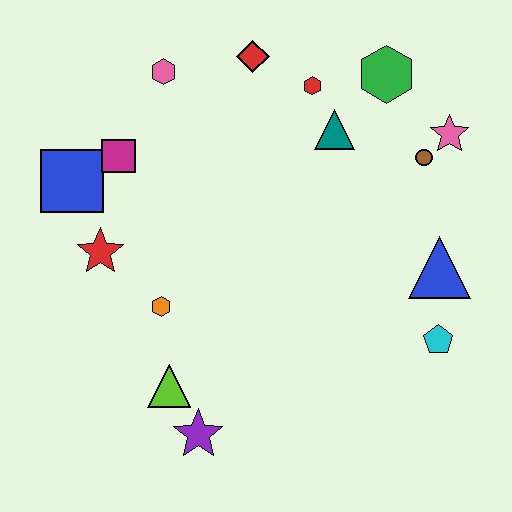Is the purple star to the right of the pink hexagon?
Yes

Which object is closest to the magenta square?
The blue square is closest to the magenta square.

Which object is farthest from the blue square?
The cyan pentagon is farthest from the blue square.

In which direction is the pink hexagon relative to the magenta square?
The pink hexagon is above the magenta square.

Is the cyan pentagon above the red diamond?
No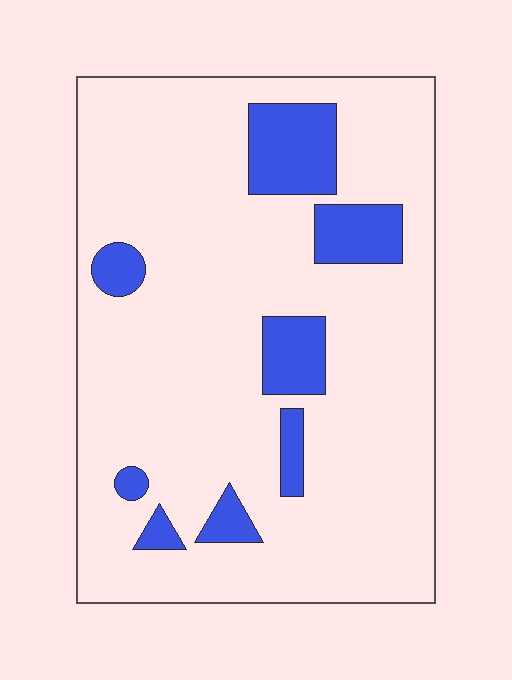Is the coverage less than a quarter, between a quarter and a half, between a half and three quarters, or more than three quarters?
Less than a quarter.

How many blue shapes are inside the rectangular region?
8.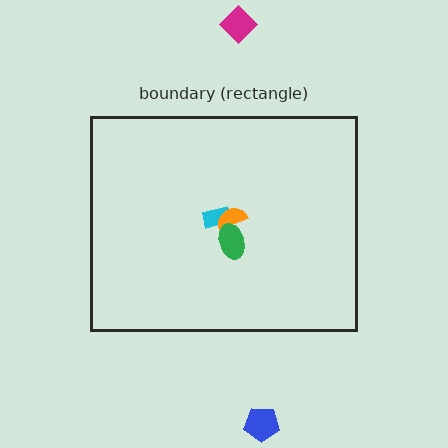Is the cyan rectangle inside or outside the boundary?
Inside.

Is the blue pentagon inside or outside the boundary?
Outside.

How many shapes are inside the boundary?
3 inside, 2 outside.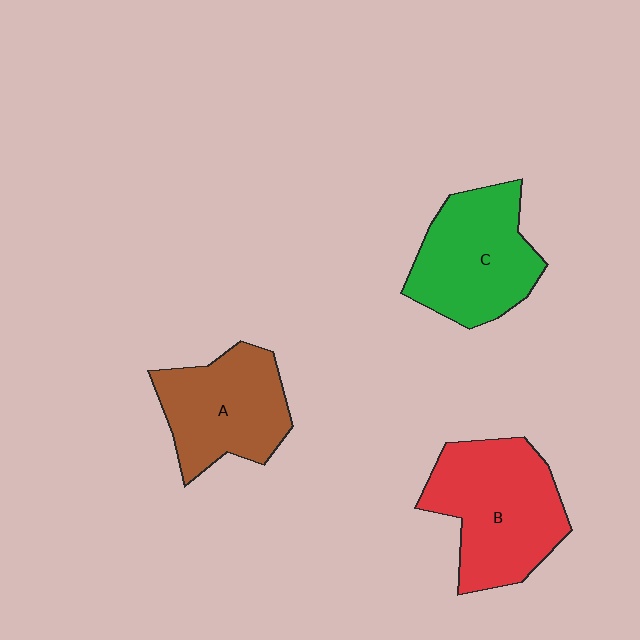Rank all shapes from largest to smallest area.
From largest to smallest: B (red), C (green), A (brown).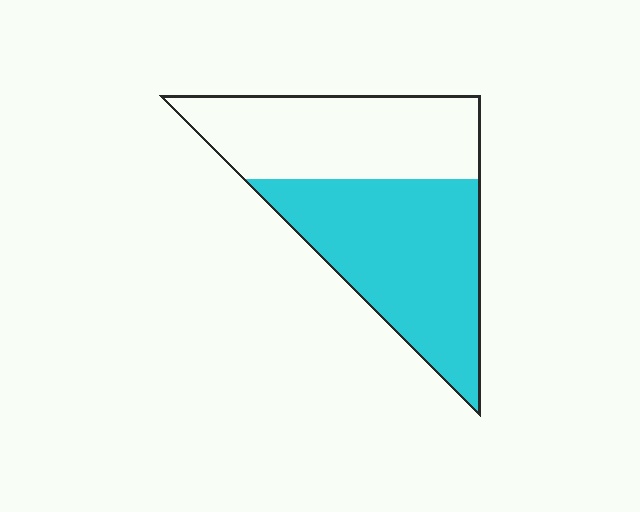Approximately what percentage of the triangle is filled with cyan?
Approximately 55%.